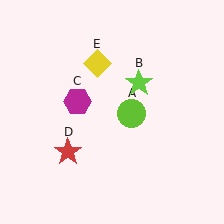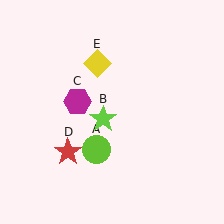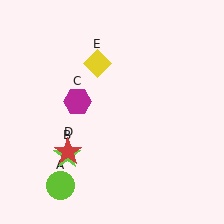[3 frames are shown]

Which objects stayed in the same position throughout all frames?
Magenta hexagon (object C) and red star (object D) and yellow diamond (object E) remained stationary.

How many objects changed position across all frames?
2 objects changed position: lime circle (object A), lime star (object B).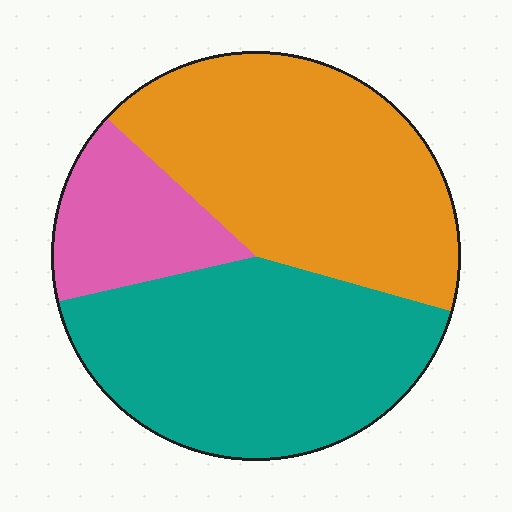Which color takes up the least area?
Pink, at roughly 15%.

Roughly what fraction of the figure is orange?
Orange takes up between a third and a half of the figure.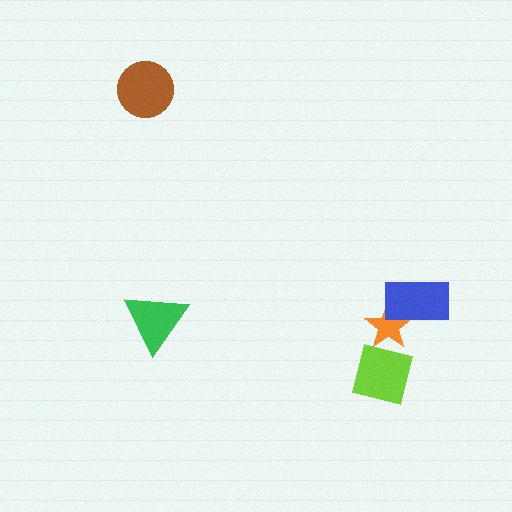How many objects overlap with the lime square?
1 object overlaps with the lime square.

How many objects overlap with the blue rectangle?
1 object overlaps with the blue rectangle.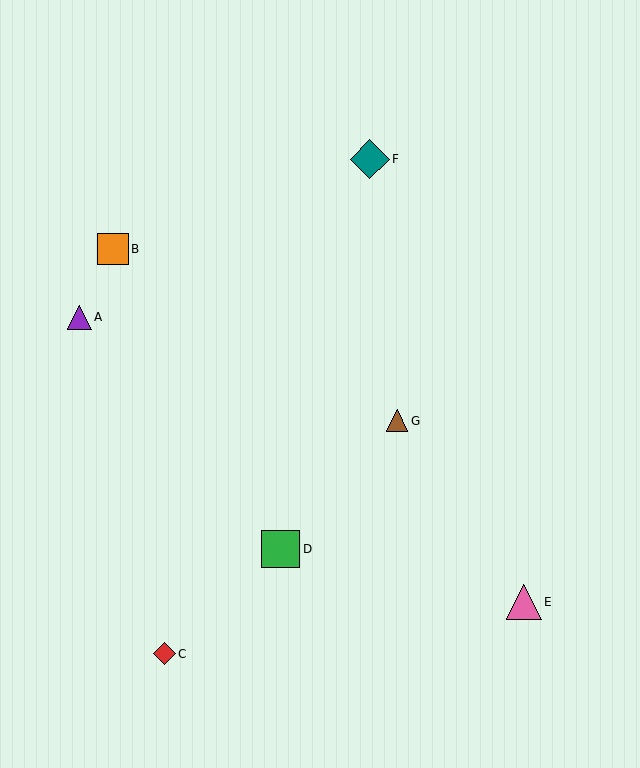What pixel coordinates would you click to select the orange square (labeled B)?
Click at (113, 249) to select the orange square B.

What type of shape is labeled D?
Shape D is a green square.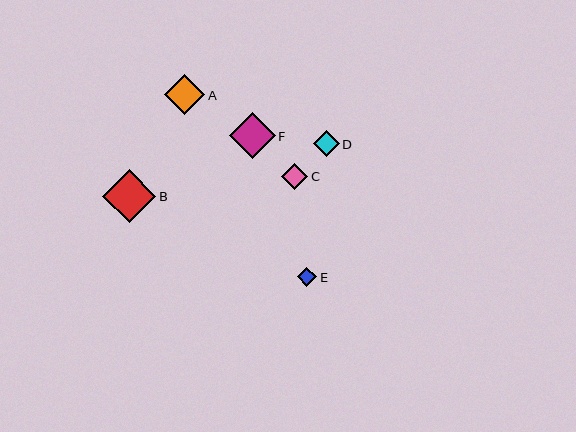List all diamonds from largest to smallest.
From largest to smallest: B, F, A, C, D, E.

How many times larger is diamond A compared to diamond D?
Diamond A is approximately 1.6 times the size of diamond D.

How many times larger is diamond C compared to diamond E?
Diamond C is approximately 1.3 times the size of diamond E.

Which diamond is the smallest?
Diamond E is the smallest with a size of approximately 20 pixels.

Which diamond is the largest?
Diamond B is the largest with a size of approximately 53 pixels.